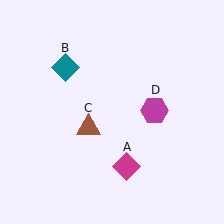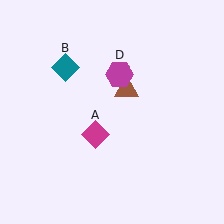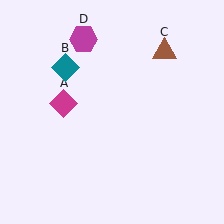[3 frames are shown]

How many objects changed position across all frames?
3 objects changed position: magenta diamond (object A), brown triangle (object C), magenta hexagon (object D).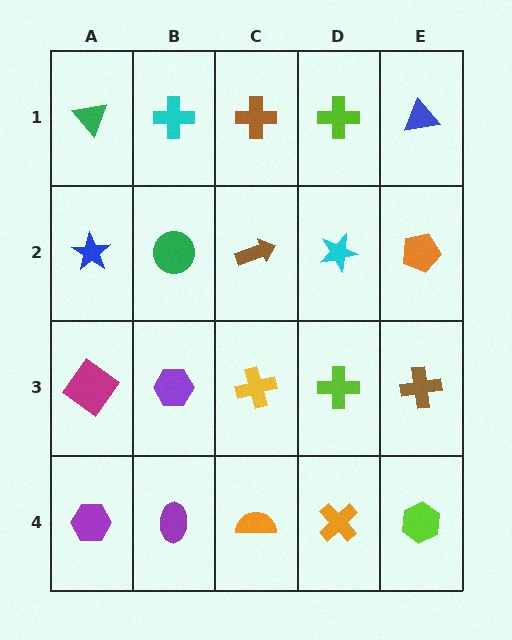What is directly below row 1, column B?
A green circle.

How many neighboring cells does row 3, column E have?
3.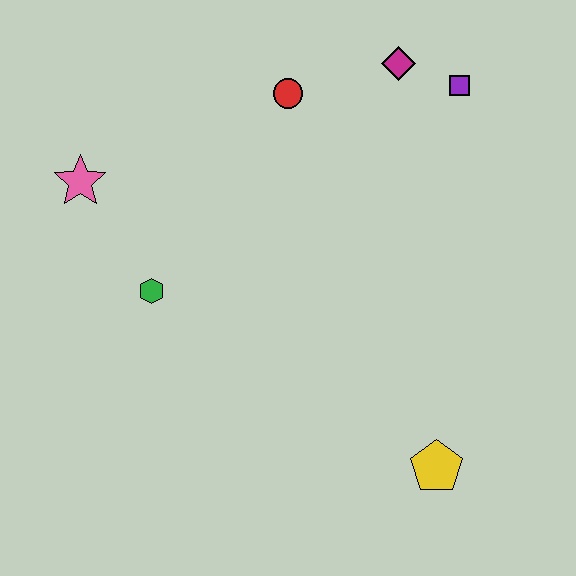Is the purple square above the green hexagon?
Yes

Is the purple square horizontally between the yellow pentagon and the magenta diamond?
No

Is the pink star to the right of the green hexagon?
No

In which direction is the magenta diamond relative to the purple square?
The magenta diamond is to the left of the purple square.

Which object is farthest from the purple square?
The pink star is farthest from the purple square.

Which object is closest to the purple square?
The magenta diamond is closest to the purple square.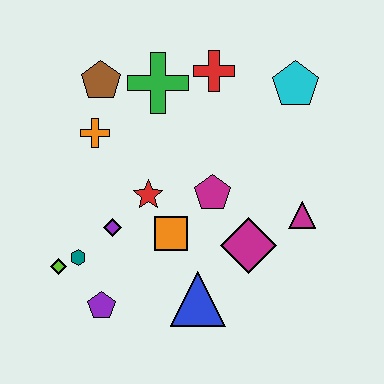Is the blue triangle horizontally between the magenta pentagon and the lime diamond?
Yes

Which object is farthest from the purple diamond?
The cyan pentagon is farthest from the purple diamond.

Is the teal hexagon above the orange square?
No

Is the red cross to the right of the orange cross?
Yes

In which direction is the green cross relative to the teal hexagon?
The green cross is above the teal hexagon.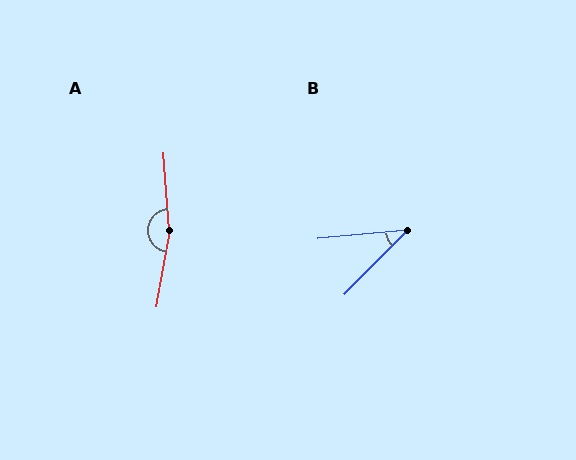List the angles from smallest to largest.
B (40°), A (166°).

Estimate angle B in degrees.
Approximately 40 degrees.